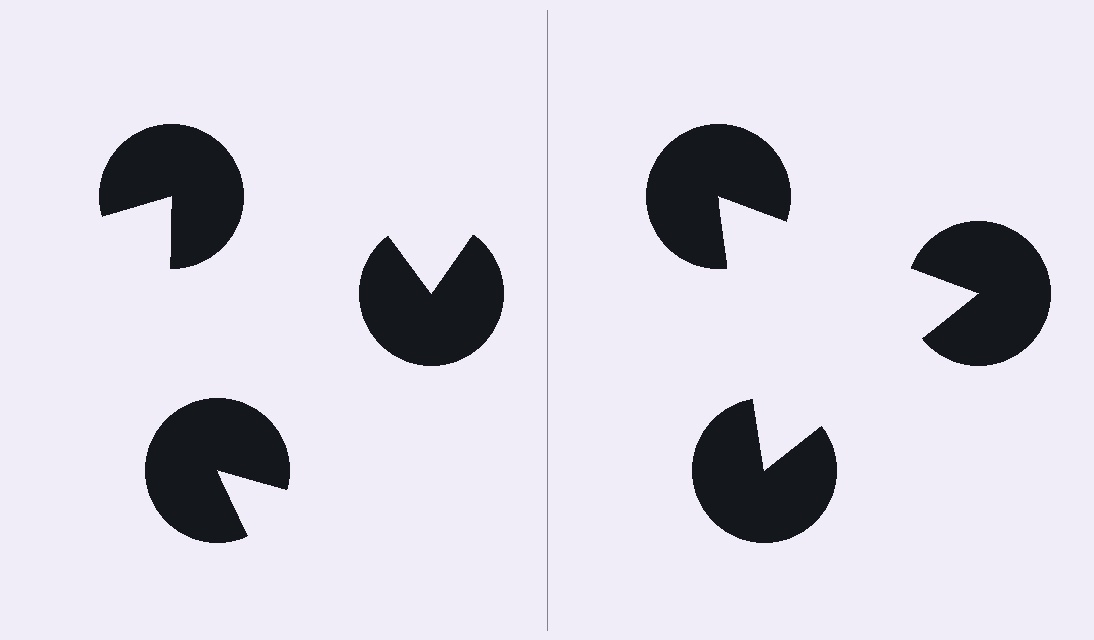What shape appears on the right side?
An illusory triangle.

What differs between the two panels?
The pac-man discs are positioned identically on both sides; only the wedge orientations differ. On the right they align to a triangle; on the left they are misaligned.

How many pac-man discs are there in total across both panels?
6 — 3 on each side.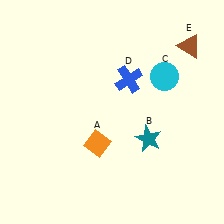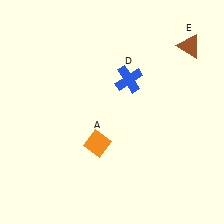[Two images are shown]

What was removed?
The teal star (B), the cyan circle (C) were removed in Image 2.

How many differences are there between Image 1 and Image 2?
There are 2 differences between the two images.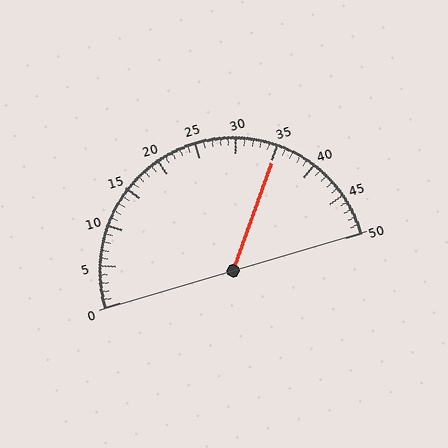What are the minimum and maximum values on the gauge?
The gauge ranges from 0 to 50.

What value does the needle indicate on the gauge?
The needle indicates approximately 35.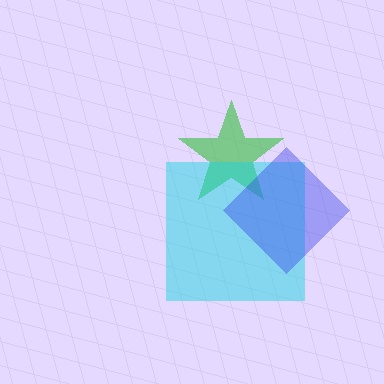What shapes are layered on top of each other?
The layered shapes are: a green star, a cyan square, a blue diamond.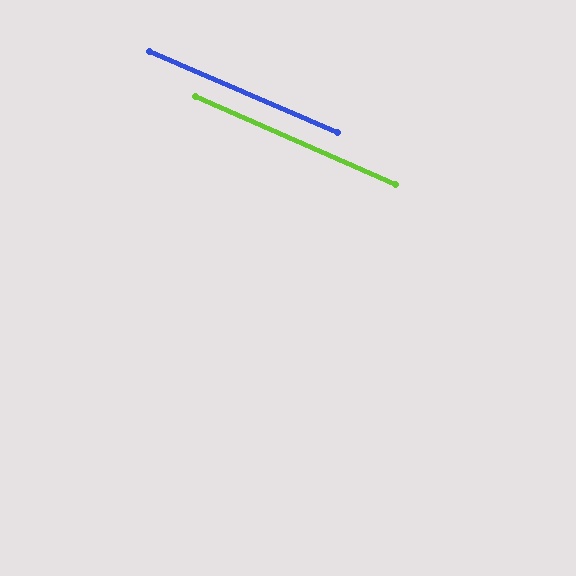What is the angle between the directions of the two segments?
Approximately 0 degrees.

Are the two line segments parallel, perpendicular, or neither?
Parallel — their directions differ by only 0.2°.